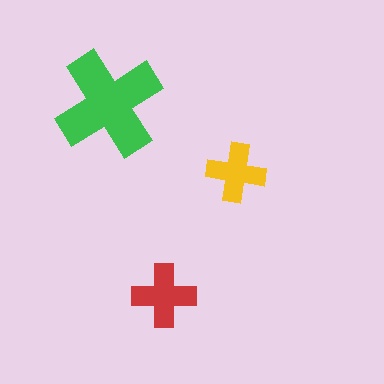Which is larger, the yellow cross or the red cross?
The red one.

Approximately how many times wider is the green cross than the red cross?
About 1.5 times wider.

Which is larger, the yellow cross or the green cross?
The green one.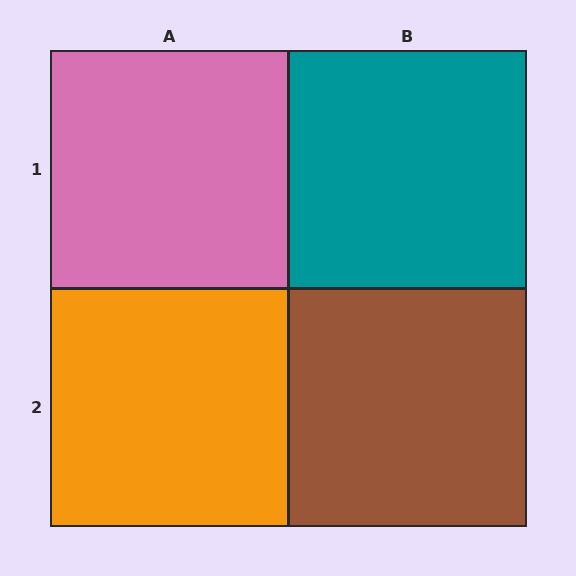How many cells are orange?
1 cell is orange.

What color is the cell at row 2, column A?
Orange.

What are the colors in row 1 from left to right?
Pink, teal.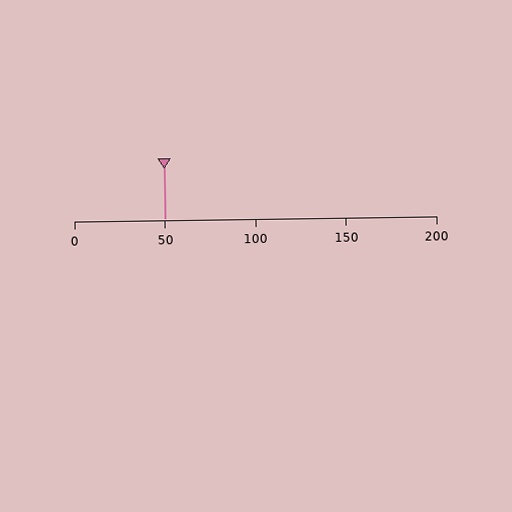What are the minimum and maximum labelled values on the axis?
The axis runs from 0 to 200.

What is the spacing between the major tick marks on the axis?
The major ticks are spaced 50 apart.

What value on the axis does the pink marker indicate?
The marker indicates approximately 50.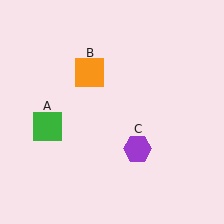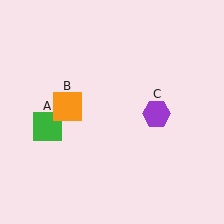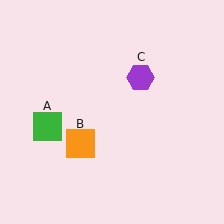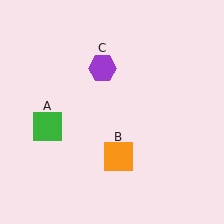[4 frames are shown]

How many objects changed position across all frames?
2 objects changed position: orange square (object B), purple hexagon (object C).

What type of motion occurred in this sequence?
The orange square (object B), purple hexagon (object C) rotated counterclockwise around the center of the scene.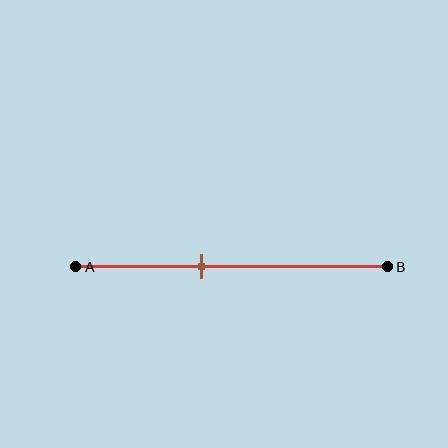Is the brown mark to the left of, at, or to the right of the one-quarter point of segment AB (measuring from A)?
The brown mark is to the right of the one-quarter point of segment AB.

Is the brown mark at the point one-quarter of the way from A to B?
No, the mark is at about 40% from A, not at the 25% one-quarter point.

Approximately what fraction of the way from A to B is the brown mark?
The brown mark is approximately 40% of the way from A to B.